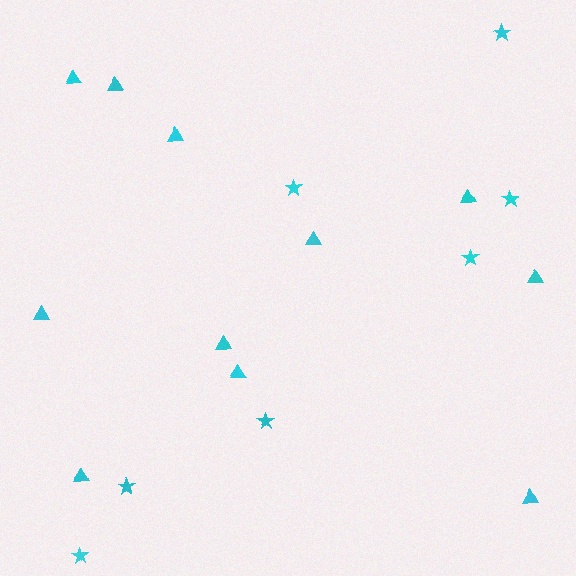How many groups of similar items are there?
There are 2 groups: one group of triangles (11) and one group of stars (7).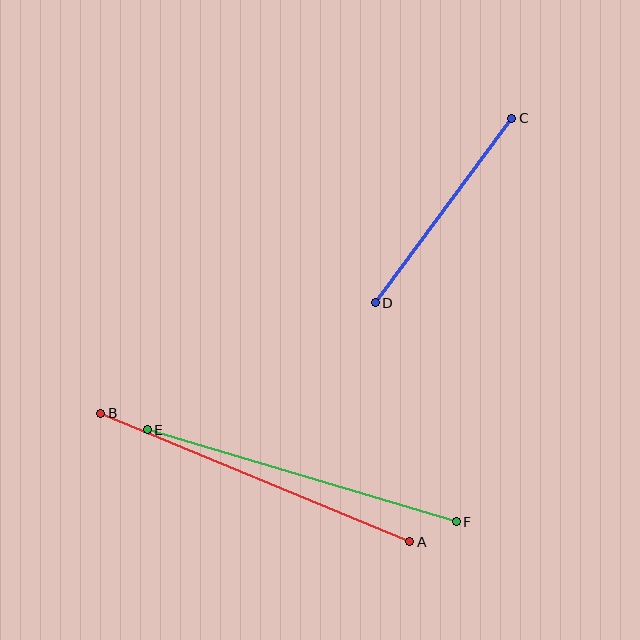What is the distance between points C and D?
The distance is approximately 230 pixels.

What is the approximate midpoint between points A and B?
The midpoint is at approximately (255, 478) pixels.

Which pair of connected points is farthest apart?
Points A and B are farthest apart.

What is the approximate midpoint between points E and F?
The midpoint is at approximately (302, 476) pixels.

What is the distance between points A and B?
The distance is approximately 335 pixels.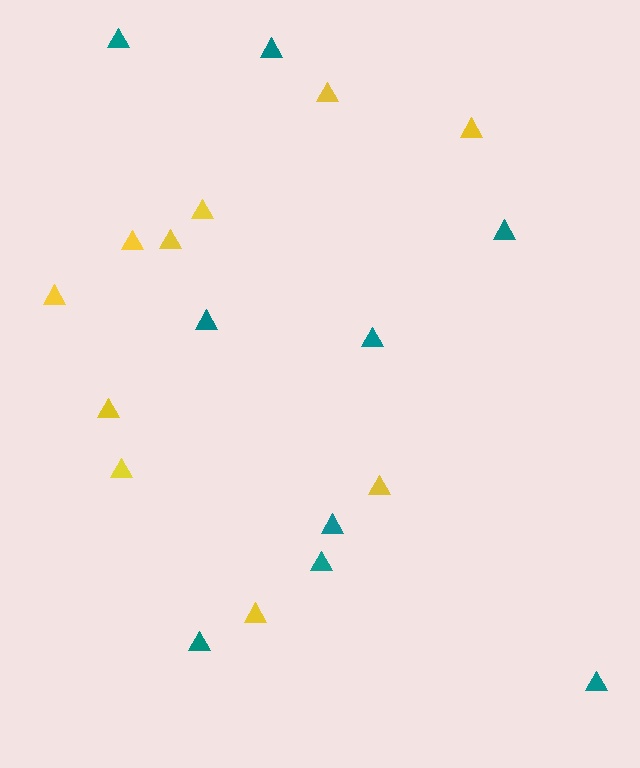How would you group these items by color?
There are 2 groups: one group of yellow triangles (10) and one group of teal triangles (9).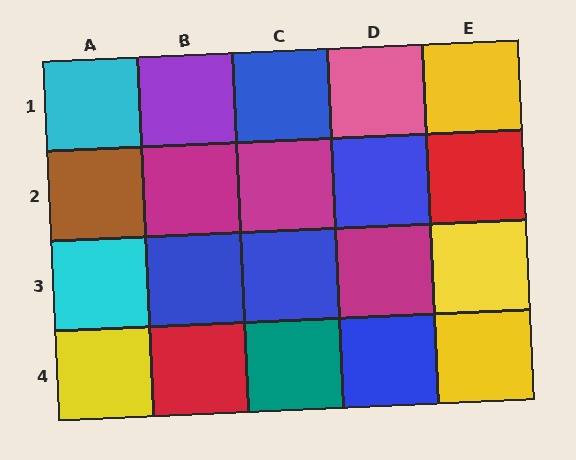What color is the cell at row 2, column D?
Blue.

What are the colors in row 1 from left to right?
Cyan, purple, blue, pink, yellow.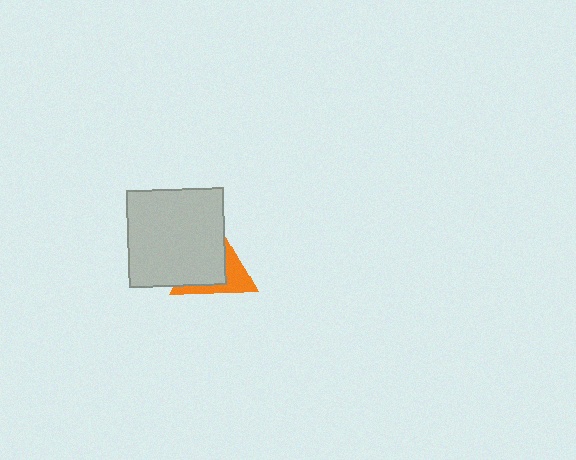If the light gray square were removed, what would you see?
You would see the complete orange triangle.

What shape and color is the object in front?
The object in front is a light gray square.